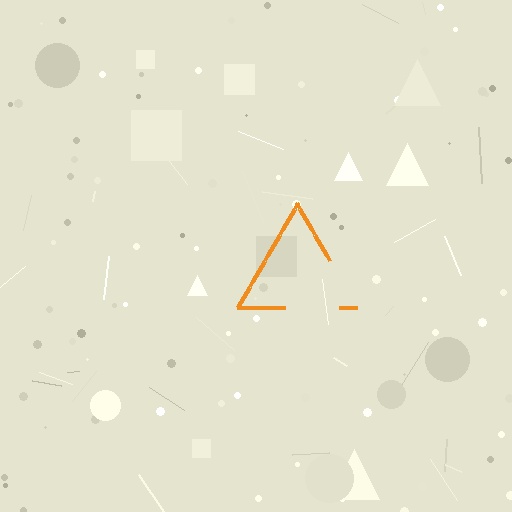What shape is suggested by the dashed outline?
The dashed outline suggests a triangle.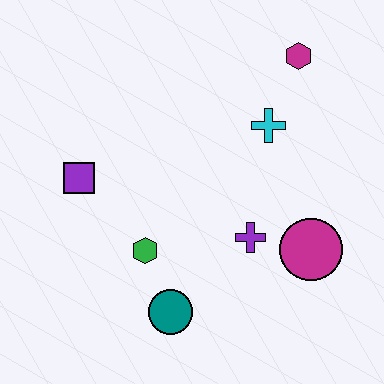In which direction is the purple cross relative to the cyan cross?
The purple cross is below the cyan cross.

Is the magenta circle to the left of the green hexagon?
No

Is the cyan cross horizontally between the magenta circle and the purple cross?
Yes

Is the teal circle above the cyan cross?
No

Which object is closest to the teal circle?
The green hexagon is closest to the teal circle.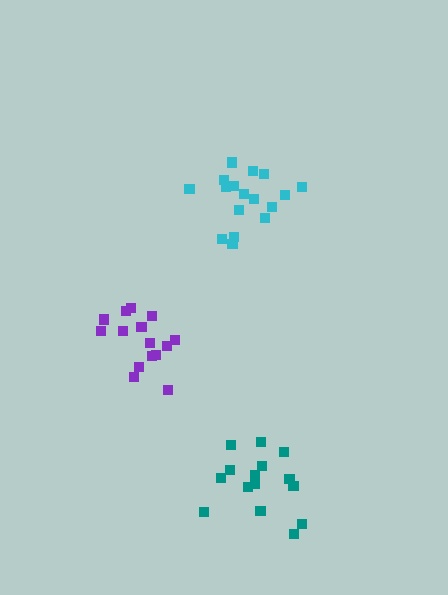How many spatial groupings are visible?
There are 3 spatial groupings.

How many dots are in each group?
Group 1: 15 dots, Group 2: 15 dots, Group 3: 17 dots (47 total).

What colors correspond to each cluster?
The clusters are colored: purple, teal, cyan.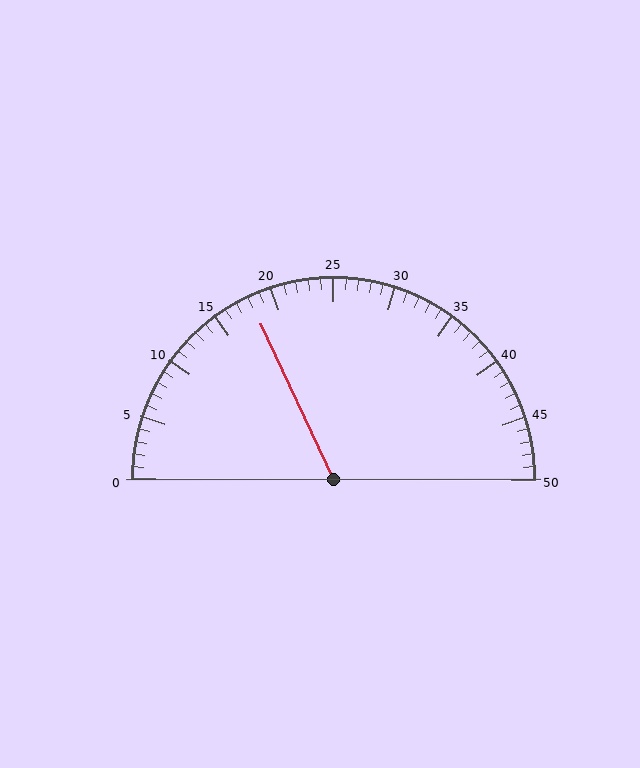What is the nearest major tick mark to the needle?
The nearest major tick mark is 20.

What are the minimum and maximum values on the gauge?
The gauge ranges from 0 to 50.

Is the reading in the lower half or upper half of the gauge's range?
The reading is in the lower half of the range (0 to 50).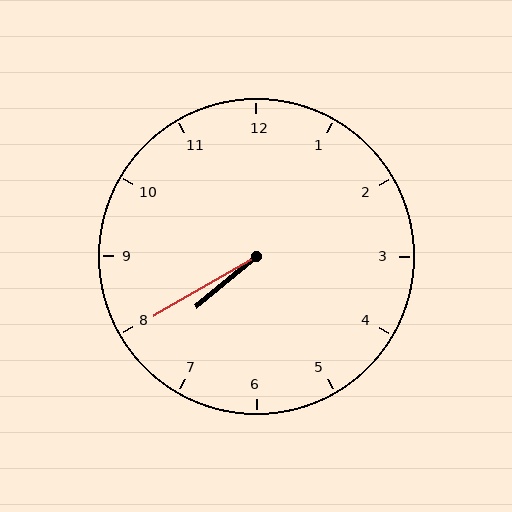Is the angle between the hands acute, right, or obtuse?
It is acute.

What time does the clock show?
7:40.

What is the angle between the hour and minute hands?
Approximately 10 degrees.